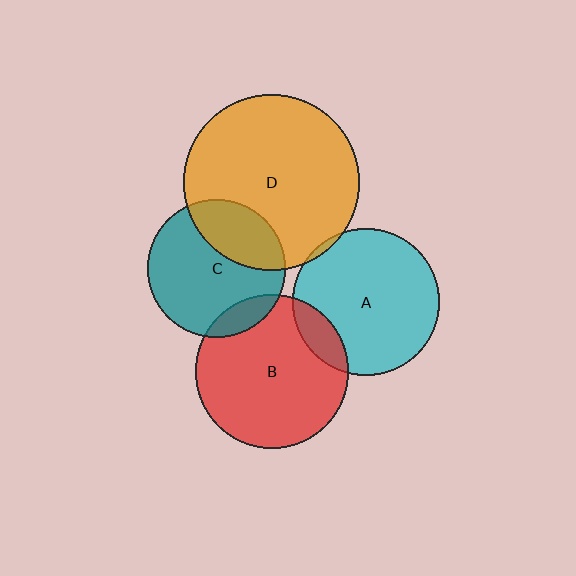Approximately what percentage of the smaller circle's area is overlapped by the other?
Approximately 10%.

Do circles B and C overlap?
Yes.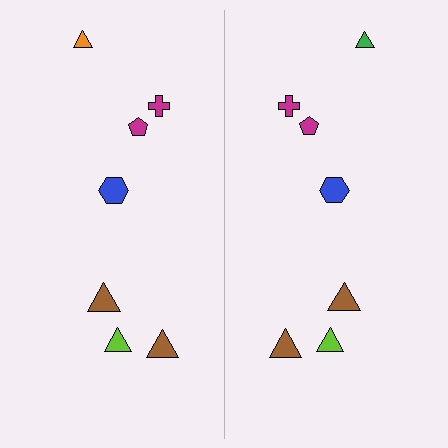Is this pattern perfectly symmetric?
No, the pattern is not perfectly symmetric. The green triangle on the right side breaks the symmetry — its mirror counterpart is orange.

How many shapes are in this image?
There are 14 shapes in this image.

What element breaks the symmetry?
The green triangle on the right side breaks the symmetry — its mirror counterpart is orange.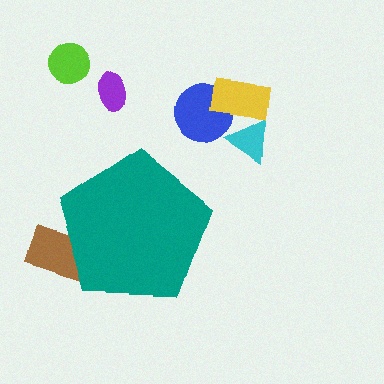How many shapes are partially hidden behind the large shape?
1 shape is partially hidden.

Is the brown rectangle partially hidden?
Yes, the brown rectangle is partially hidden behind the teal pentagon.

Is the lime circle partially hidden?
No, the lime circle is fully visible.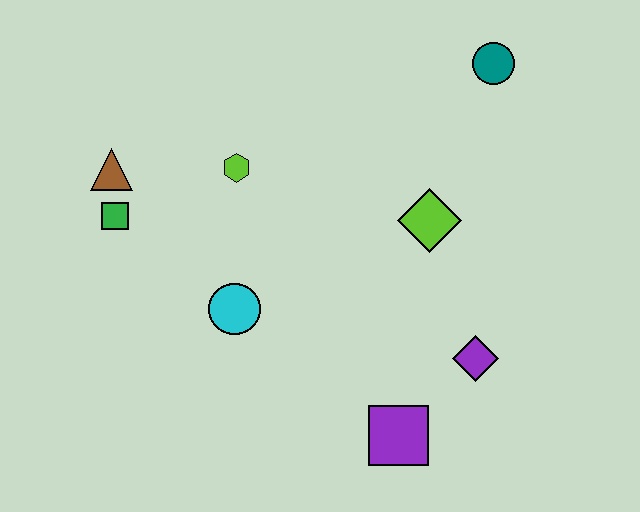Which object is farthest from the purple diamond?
The brown triangle is farthest from the purple diamond.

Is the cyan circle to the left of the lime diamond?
Yes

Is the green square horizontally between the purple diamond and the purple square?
No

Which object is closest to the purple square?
The purple diamond is closest to the purple square.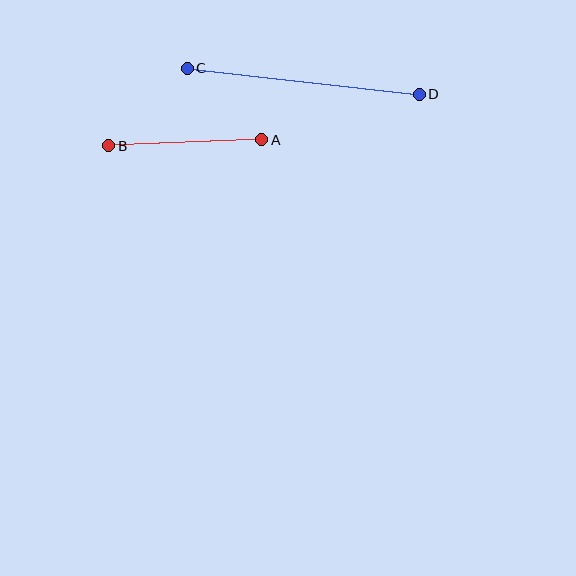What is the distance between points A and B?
The distance is approximately 153 pixels.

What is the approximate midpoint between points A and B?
The midpoint is at approximately (185, 143) pixels.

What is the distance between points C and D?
The distance is approximately 233 pixels.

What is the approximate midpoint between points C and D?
The midpoint is at approximately (303, 81) pixels.